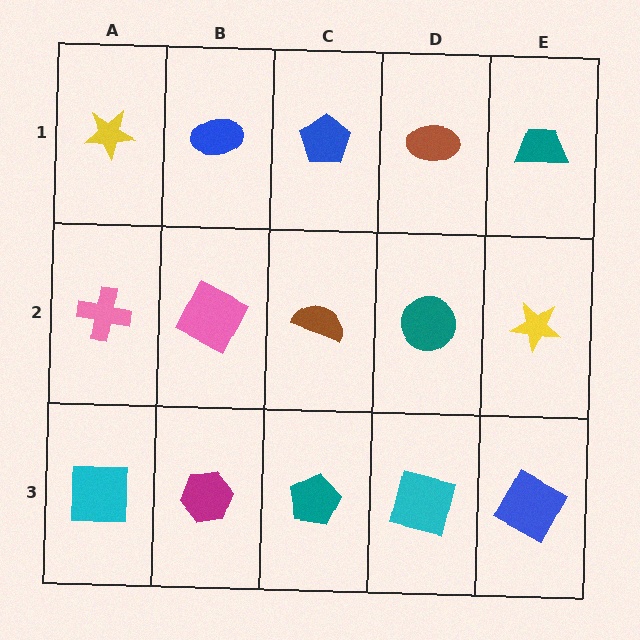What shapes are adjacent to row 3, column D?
A teal circle (row 2, column D), a teal pentagon (row 3, column C), a blue square (row 3, column E).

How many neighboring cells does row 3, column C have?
3.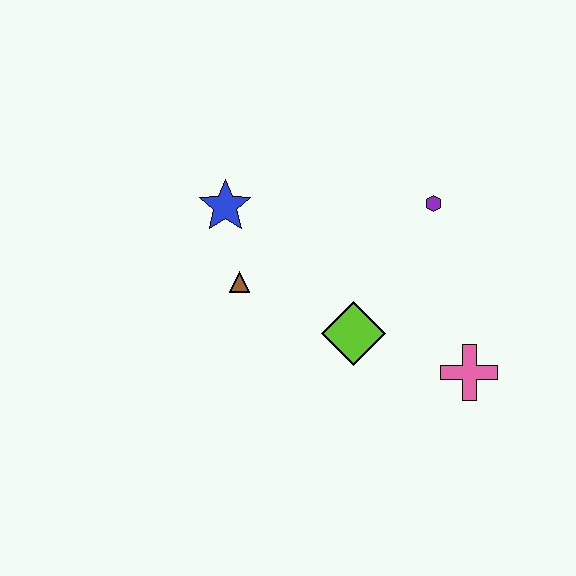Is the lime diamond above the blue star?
No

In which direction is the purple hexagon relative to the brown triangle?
The purple hexagon is to the right of the brown triangle.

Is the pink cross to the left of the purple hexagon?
No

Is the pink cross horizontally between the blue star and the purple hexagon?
No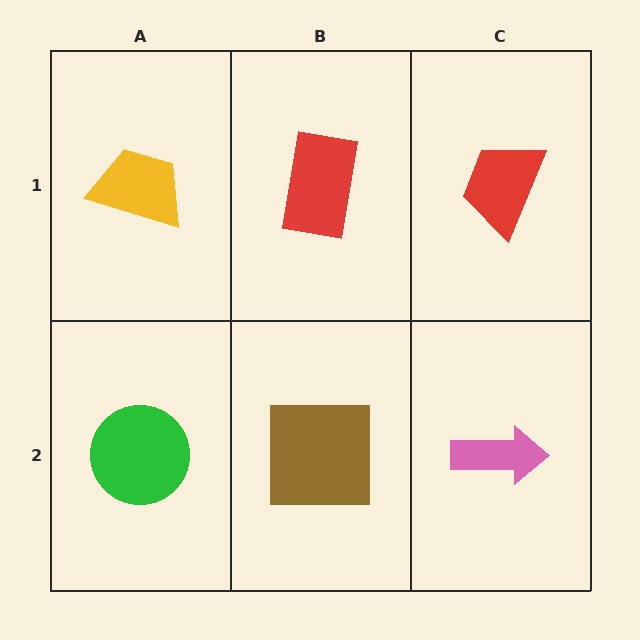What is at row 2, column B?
A brown square.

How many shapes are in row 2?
3 shapes.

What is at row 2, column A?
A green circle.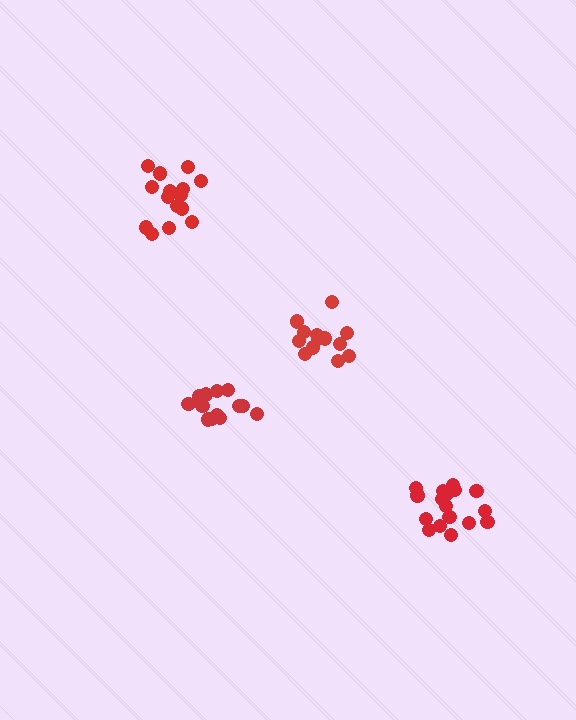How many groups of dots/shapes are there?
There are 4 groups.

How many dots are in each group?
Group 1: 15 dots, Group 2: 17 dots, Group 3: 13 dots, Group 4: 13 dots (58 total).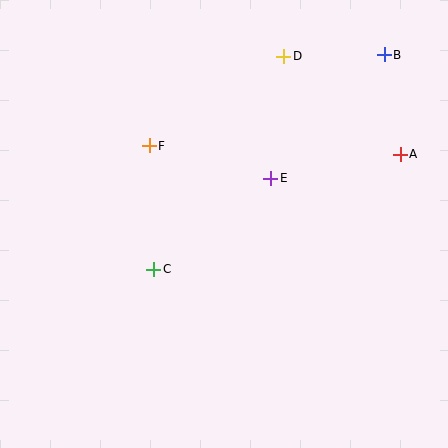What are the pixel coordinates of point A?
Point A is at (400, 154).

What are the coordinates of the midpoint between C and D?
The midpoint between C and D is at (219, 163).